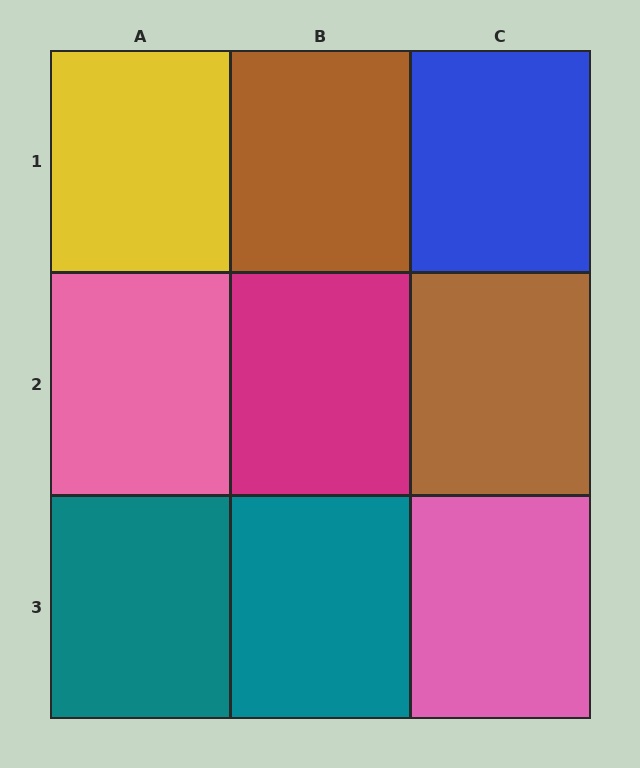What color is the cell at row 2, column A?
Pink.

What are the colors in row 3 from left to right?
Teal, teal, pink.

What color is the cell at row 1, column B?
Brown.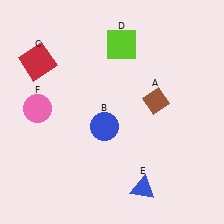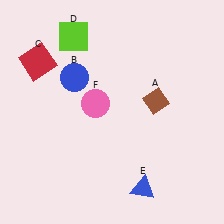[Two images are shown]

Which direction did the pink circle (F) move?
The pink circle (F) moved right.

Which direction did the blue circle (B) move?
The blue circle (B) moved up.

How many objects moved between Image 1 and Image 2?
3 objects moved between the two images.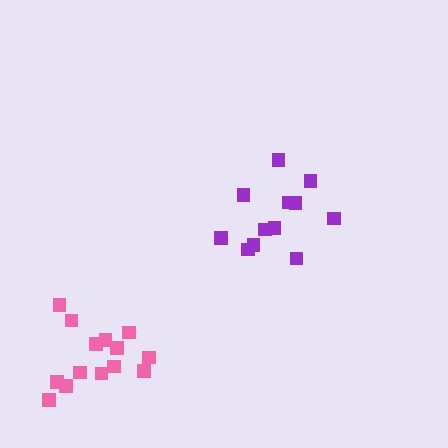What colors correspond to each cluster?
The clusters are colored: purple, pink.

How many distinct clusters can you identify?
There are 2 distinct clusters.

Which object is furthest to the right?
The purple cluster is rightmost.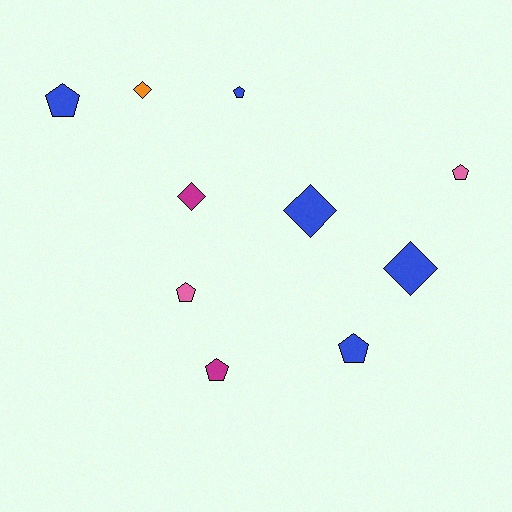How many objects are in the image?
There are 10 objects.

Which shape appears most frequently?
Pentagon, with 6 objects.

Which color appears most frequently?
Blue, with 5 objects.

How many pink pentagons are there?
There are 2 pink pentagons.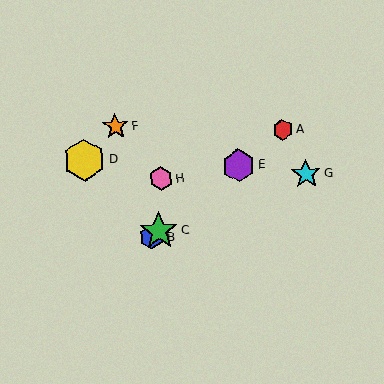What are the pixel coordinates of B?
Object B is at (152, 237).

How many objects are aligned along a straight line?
4 objects (A, B, C, E) are aligned along a straight line.